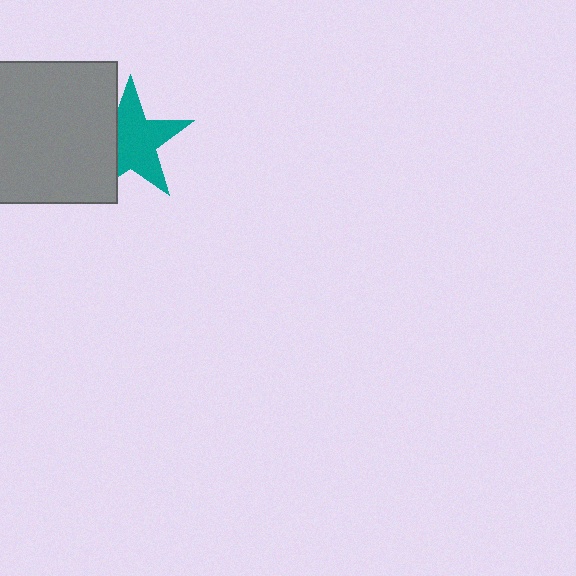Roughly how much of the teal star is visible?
Most of it is visible (roughly 69%).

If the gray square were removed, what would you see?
You would see the complete teal star.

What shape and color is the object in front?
The object in front is a gray square.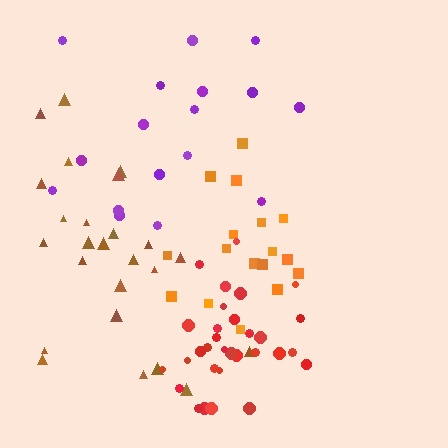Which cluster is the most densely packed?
Red.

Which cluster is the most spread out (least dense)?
Purple.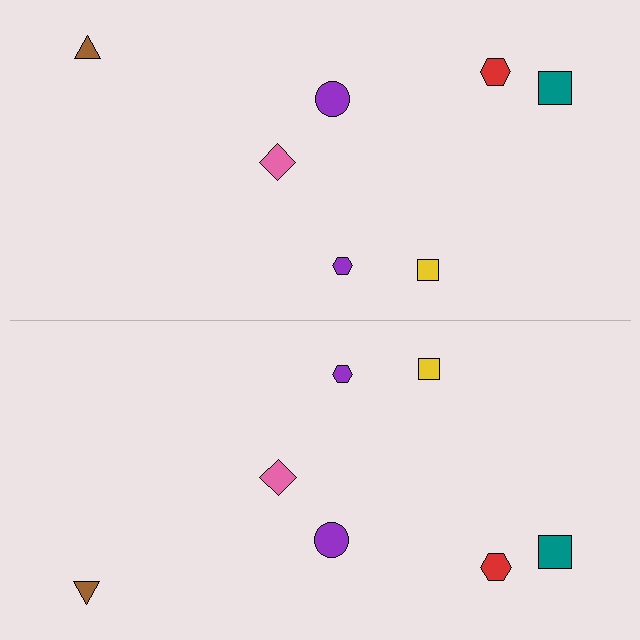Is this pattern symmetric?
Yes, this pattern has bilateral (reflection) symmetry.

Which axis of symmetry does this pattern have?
The pattern has a horizontal axis of symmetry running through the center of the image.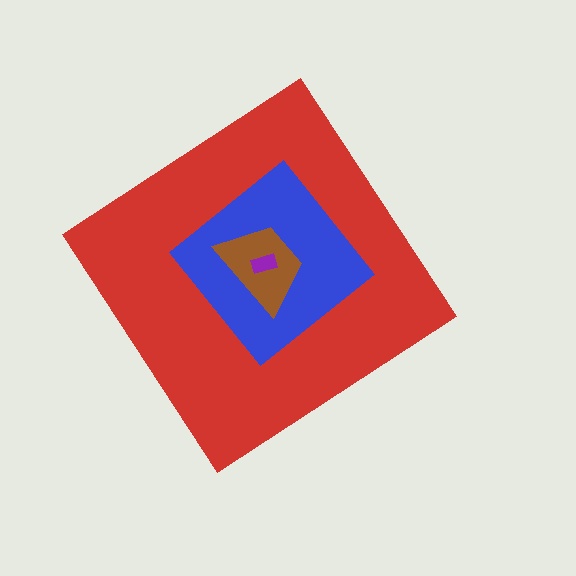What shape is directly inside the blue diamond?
The brown trapezoid.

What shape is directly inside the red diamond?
The blue diamond.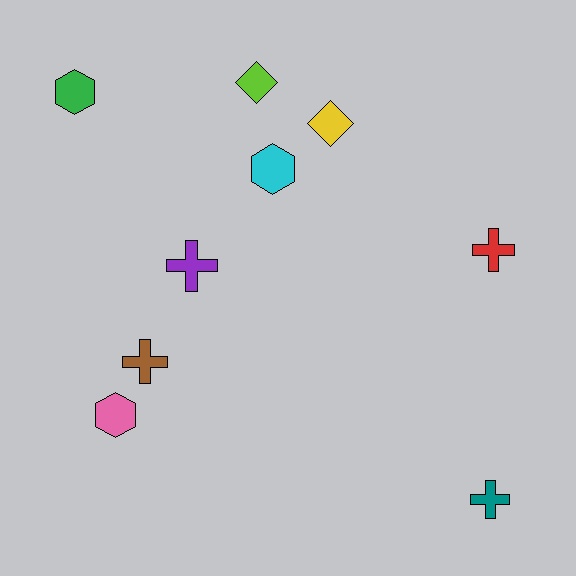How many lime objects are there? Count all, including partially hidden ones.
There is 1 lime object.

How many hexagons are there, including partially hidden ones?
There are 3 hexagons.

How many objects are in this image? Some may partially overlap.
There are 9 objects.